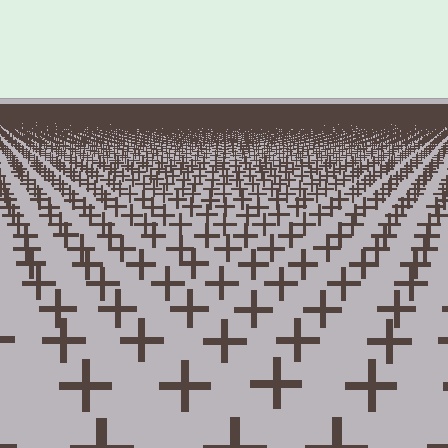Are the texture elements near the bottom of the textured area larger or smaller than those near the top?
Larger. Near the bottom, elements are closer to the viewer and appear at a bigger on-screen size.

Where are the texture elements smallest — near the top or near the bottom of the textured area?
Near the top.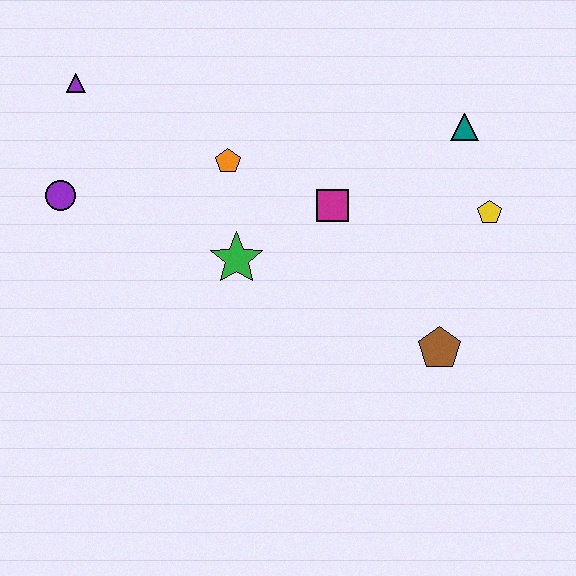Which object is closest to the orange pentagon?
The green star is closest to the orange pentagon.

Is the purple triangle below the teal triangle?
No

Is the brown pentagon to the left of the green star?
No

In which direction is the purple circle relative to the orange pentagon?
The purple circle is to the left of the orange pentagon.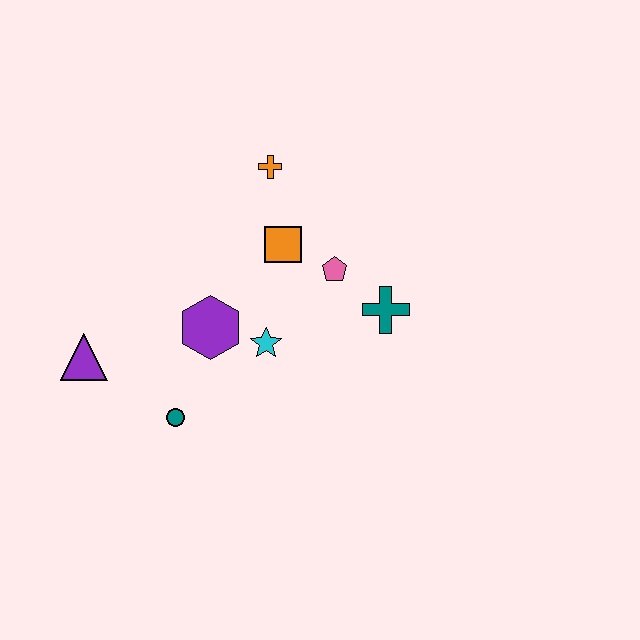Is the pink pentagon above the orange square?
No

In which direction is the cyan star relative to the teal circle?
The cyan star is to the right of the teal circle.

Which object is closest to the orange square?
The pink pentagon is closest to the orange square.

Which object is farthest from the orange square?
The purple triangle is farthest from the orange square.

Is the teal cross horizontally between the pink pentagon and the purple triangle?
No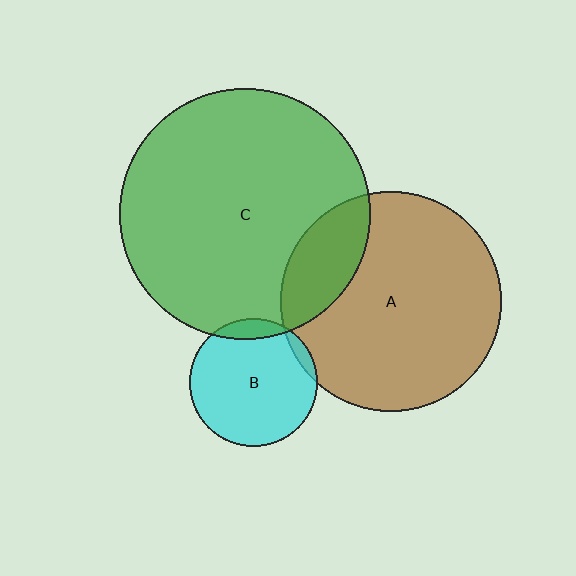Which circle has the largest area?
Circle C (green).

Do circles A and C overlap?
Yes.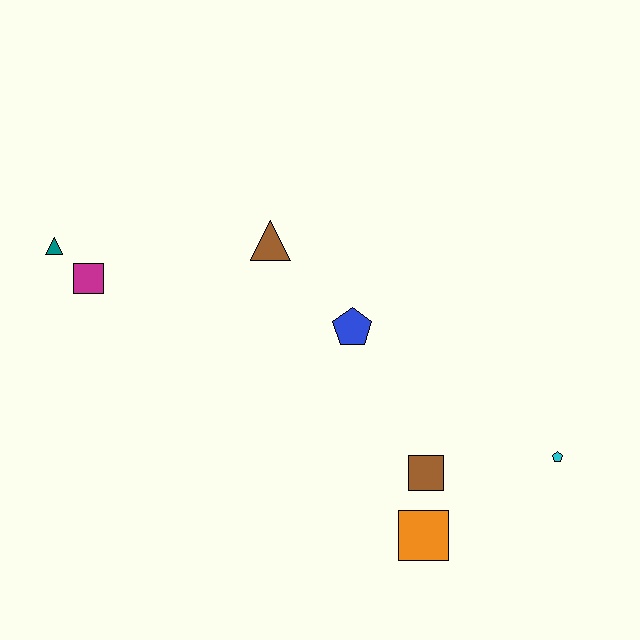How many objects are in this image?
There are 7 objects.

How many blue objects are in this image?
There is 1 blue object.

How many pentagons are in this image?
There are 2 pentagons.